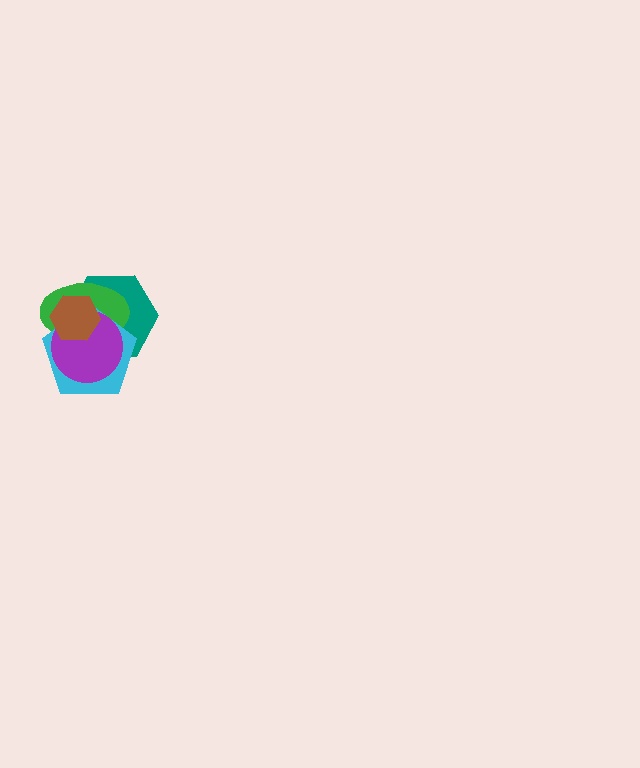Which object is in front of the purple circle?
The brown hexagon is in front of the purple circle.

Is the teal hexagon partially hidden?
Yes, it is partially covered by another shape.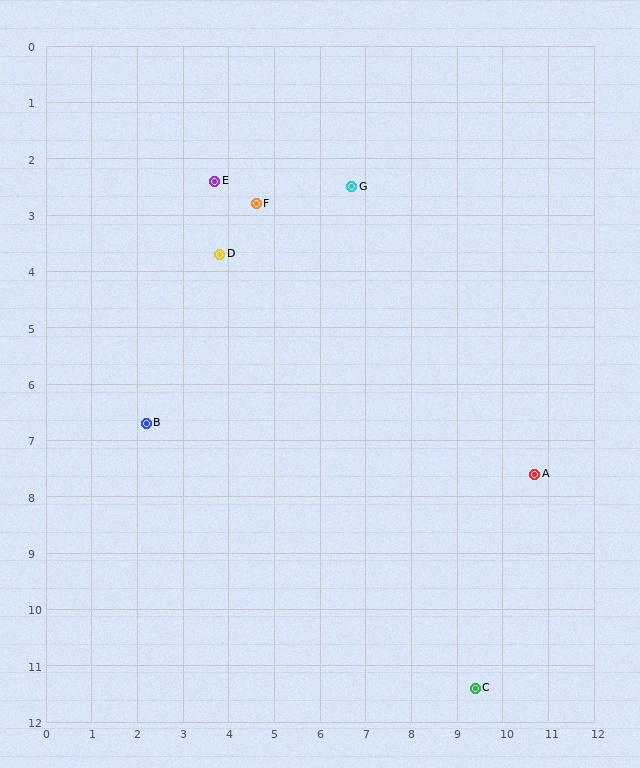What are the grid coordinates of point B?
Point B is at approximately (2.2, 6.7).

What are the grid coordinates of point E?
Point E is at approximately (3.7, 2.4).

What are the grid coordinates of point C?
Point C is at approximately (9.4, 11.4).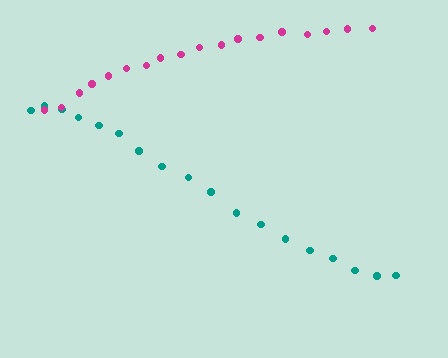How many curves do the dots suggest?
There are 2 distinct paths.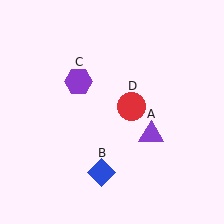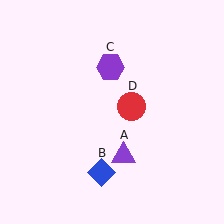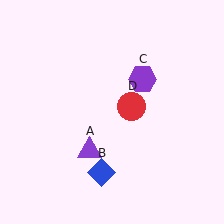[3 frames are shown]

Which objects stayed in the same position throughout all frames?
Blue diamond (object B) and red circle (object D) remained stationary.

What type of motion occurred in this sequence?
The purple triangle (object A), purple hexagon (object C) rotated clockwise around the center of the scene.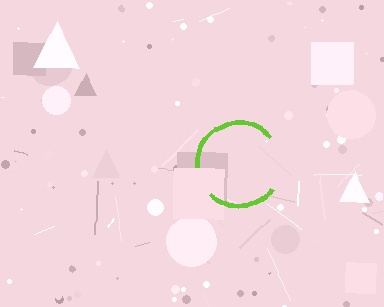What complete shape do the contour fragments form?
The contour fragments form a circle.